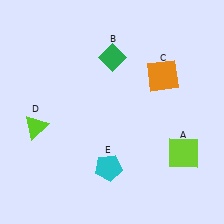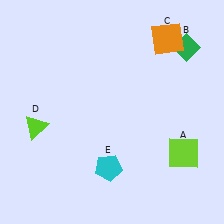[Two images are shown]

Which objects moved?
The objects that moved are: the green diamond (B), the orange square (C).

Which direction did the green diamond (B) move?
The green diamond (B) moved right.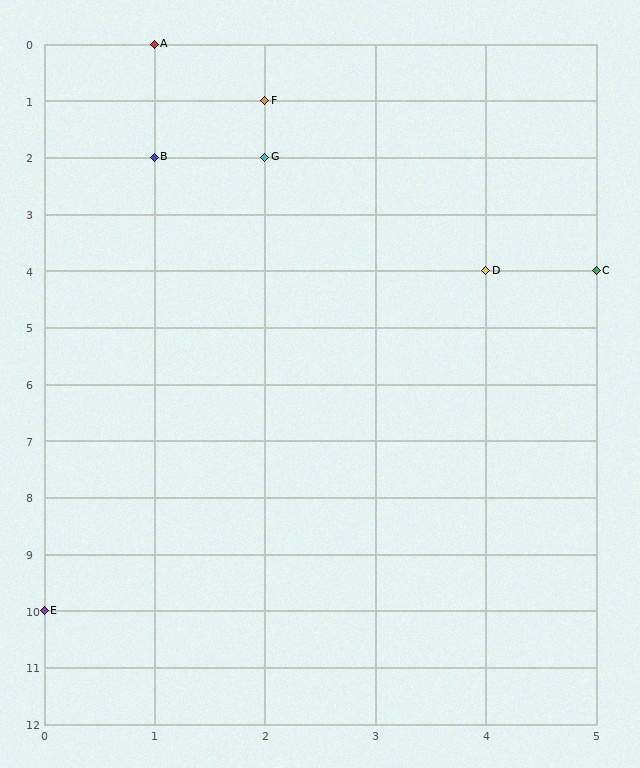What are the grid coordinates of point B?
Point B is at grid coordinates (1, 2).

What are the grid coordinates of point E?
Point E is at grid coordinates (0, 10).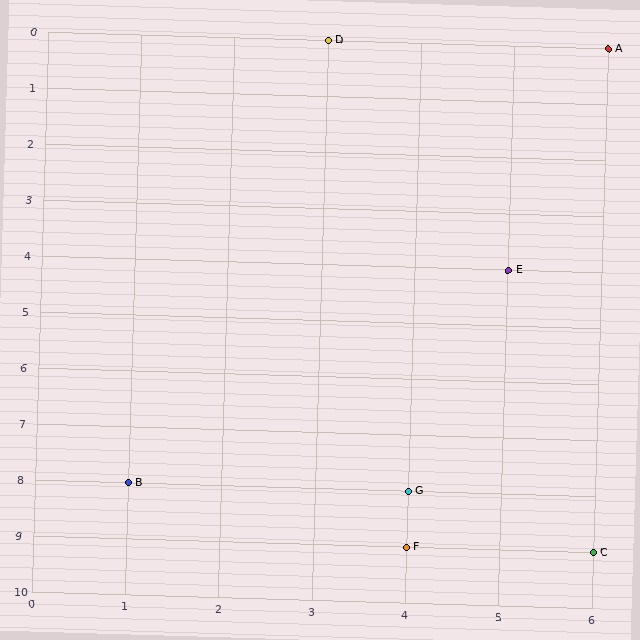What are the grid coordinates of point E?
Point E is at grid coordinates (5, 4).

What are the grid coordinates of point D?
Point D is at grid coordinates (3, 0).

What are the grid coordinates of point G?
Point G is at grid coordinates (4, 8).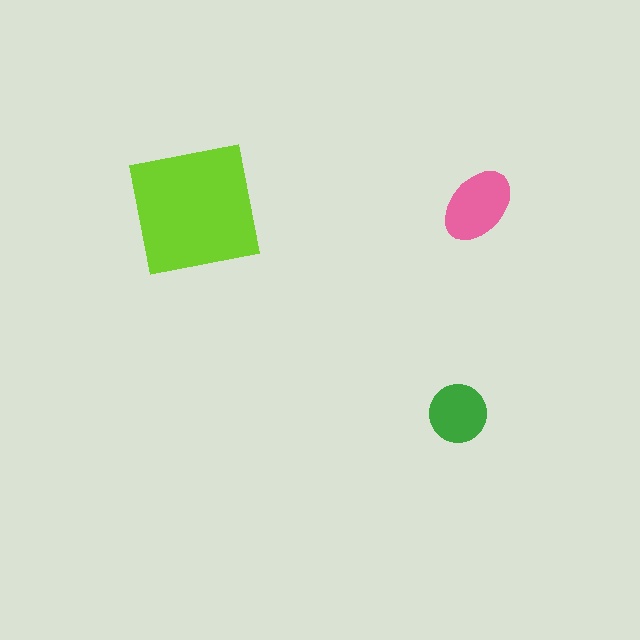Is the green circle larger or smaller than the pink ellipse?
Smaller.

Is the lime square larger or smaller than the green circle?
Larger.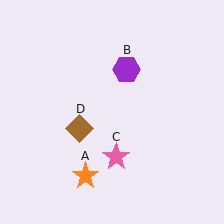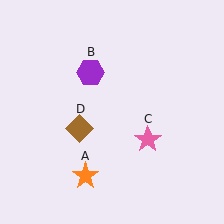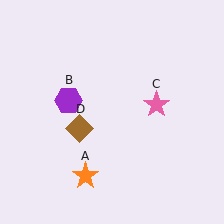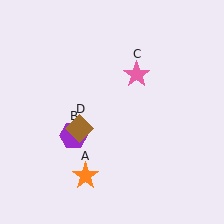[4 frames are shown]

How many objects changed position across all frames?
2 objects changed position: purple hexagon (object B), pink star (object C).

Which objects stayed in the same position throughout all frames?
Orange star (object A) and brown diamond (object D) remained stationary.